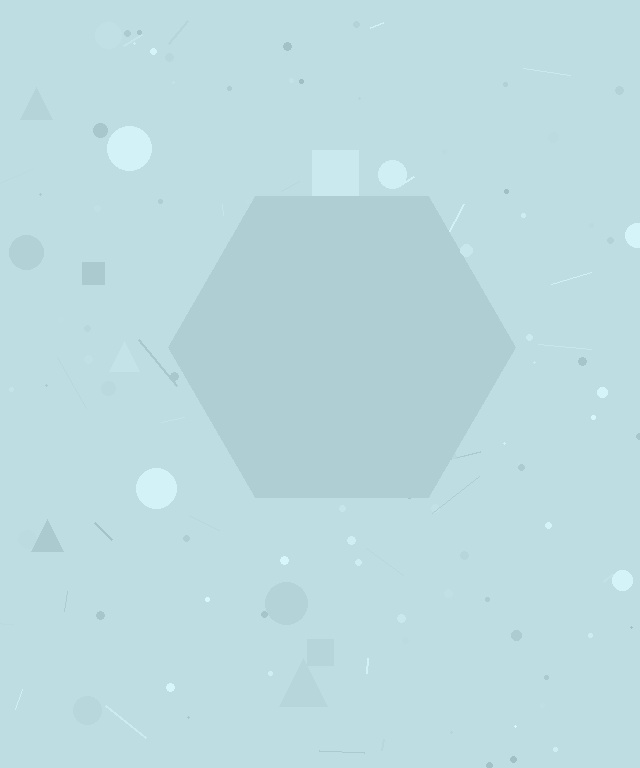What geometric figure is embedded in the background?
A hexagon is embedded in the background.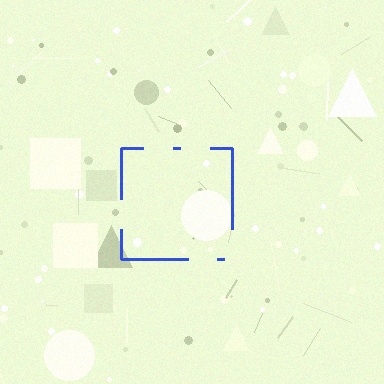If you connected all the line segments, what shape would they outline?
They would outline a square.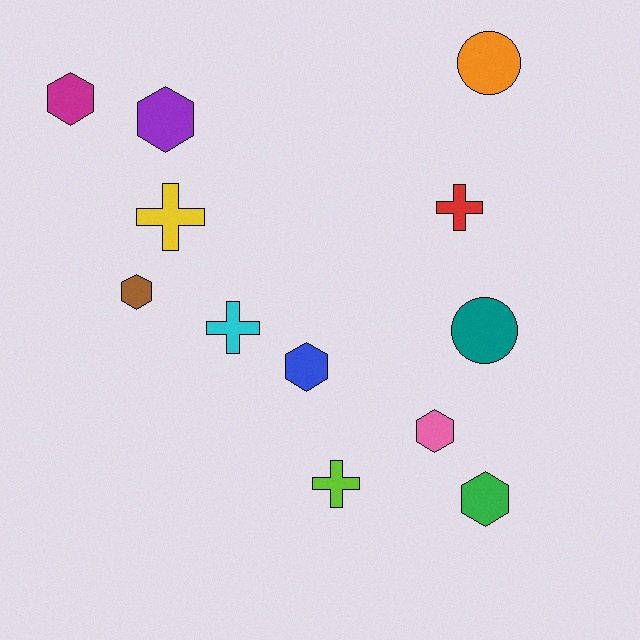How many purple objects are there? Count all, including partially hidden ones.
There is 1 purple object.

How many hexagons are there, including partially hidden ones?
There are 6 hexagons.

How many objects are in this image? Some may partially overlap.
There are 12 objects.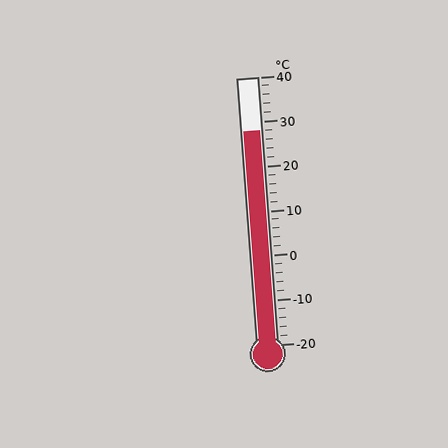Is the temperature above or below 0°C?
The temperature is above 0°C.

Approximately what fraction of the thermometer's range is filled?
The thermometer is filled to approximately 80% of its range.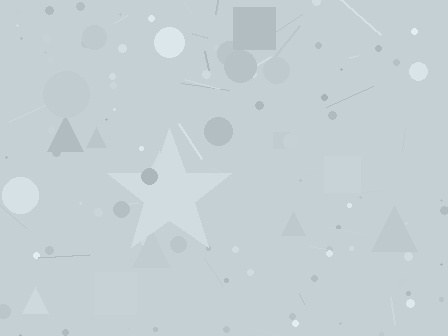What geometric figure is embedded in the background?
A star is embedded in the background.